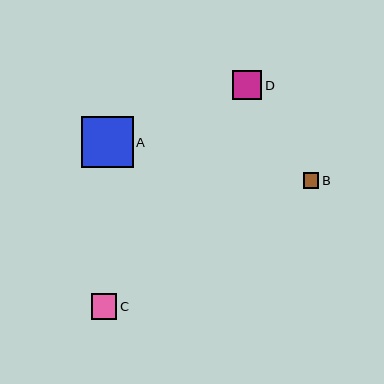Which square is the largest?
Square A is the largest with a size of approximately 51 pixels.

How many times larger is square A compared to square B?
Square A is approximately 3.3 times the size of square B.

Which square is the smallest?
Square B is the smallest with a size of approximately 15 pixels.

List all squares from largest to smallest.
From largest to smallest: A, D, C, B.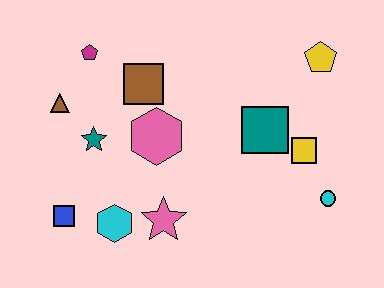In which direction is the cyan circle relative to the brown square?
The cyan circle is to the right of the brown square.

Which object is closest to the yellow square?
The teal square is closest to the yellow square.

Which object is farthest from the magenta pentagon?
The cyan circle is farthest from the magenta pentagon.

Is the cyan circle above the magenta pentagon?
No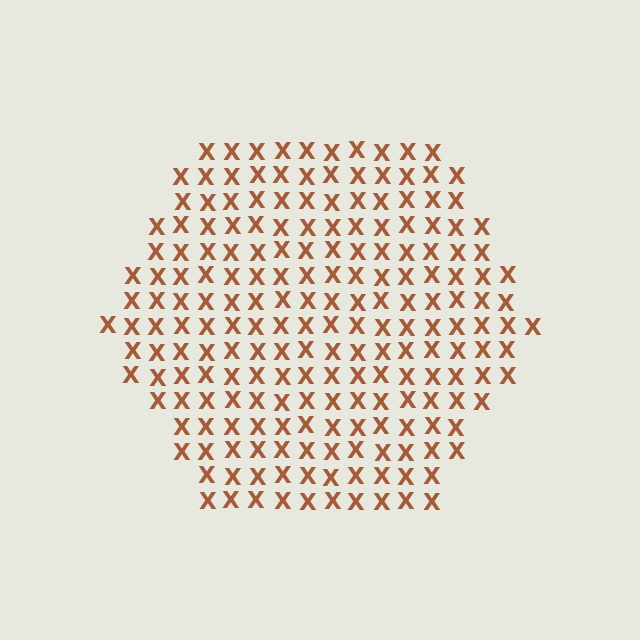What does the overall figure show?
The overall figure shows a hexagon.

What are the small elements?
The small elements are letter X's.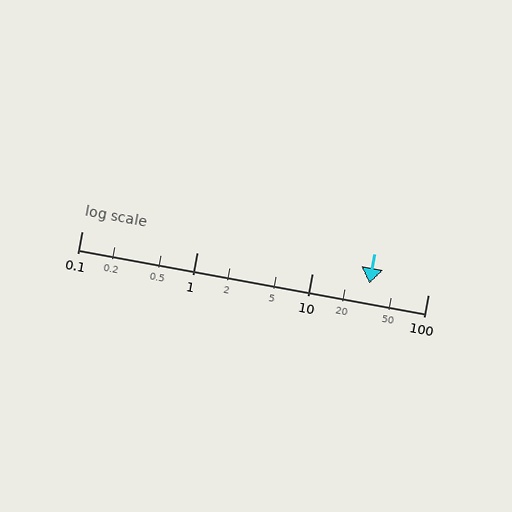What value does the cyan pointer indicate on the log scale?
The pointer indicates approximately 31.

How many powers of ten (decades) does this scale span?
The scale spans 3 decades, from 0.1 to 100.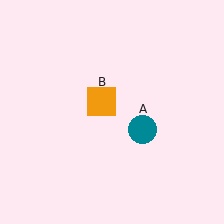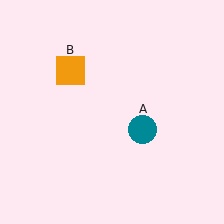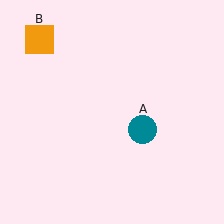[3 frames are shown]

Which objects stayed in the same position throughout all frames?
Teal circle (object A) remained stationary.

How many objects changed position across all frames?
1 object changed position: orange square (object B).